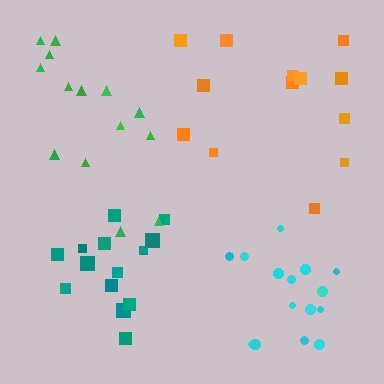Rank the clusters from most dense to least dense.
teal, cyan, green, orange.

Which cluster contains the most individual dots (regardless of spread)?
Cyan (15).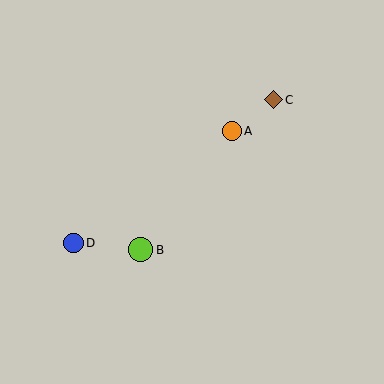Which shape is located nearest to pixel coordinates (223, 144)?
The orange circle (labeled A) at (232, 131) is nearest to that location.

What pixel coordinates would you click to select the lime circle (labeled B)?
Click at (141, 250) to select the lime circle B.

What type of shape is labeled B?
Shape B is a lime circle.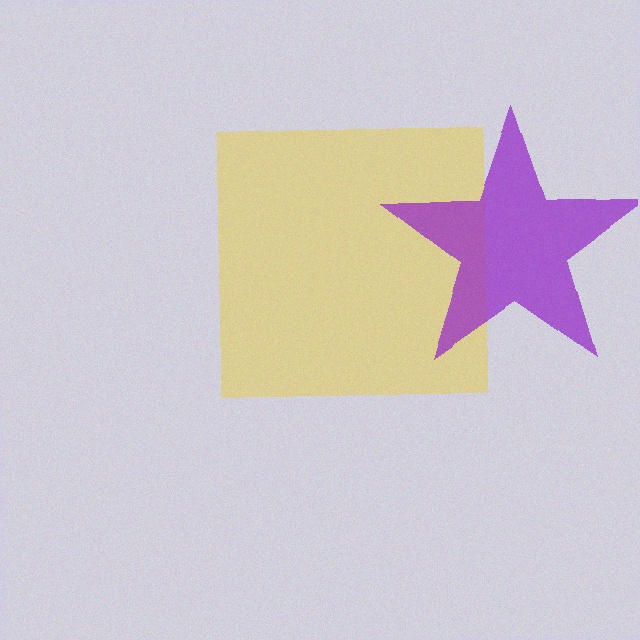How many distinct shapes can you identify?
There are 2 distinct shapes: a yellow square, a purple star.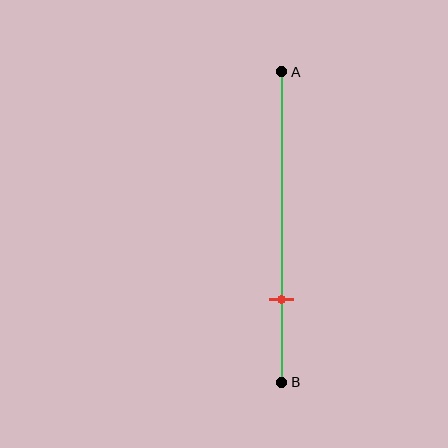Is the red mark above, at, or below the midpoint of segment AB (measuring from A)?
The red mark is below the midpoint of segment AB.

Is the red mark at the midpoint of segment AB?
No, the mark is at about 75% from A, not at the 50% midpoint.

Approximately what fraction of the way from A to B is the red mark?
The red mark is approximately 75% of the way from A to B.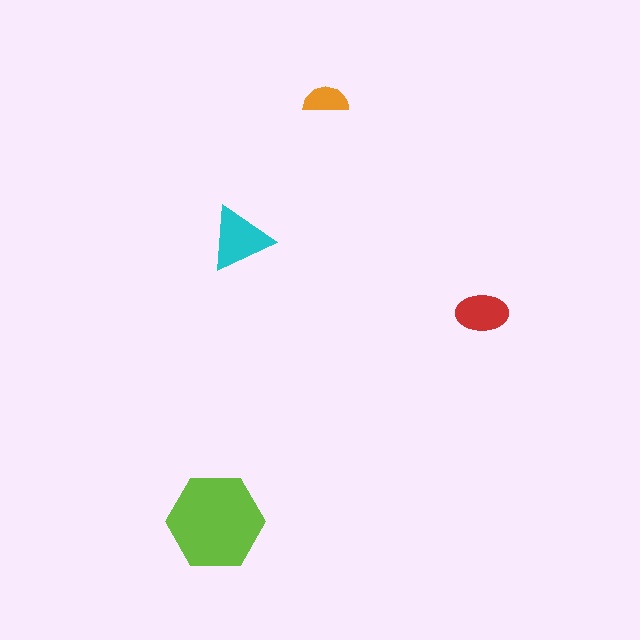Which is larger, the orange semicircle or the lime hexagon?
The lime hexagon.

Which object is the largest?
The lime hexagon.